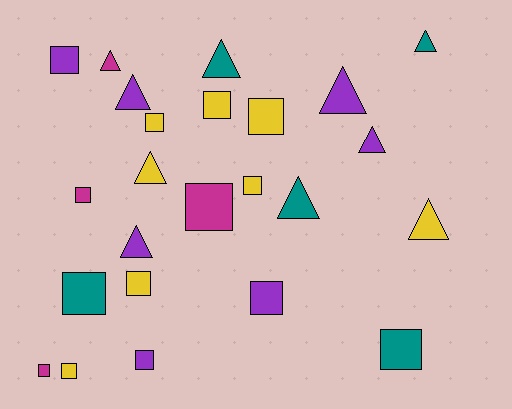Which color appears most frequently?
Yellow, with 8 objects.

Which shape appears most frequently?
Square, with 14 objects.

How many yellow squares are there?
There are 6 yellow squares.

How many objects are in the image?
There are 24 objects.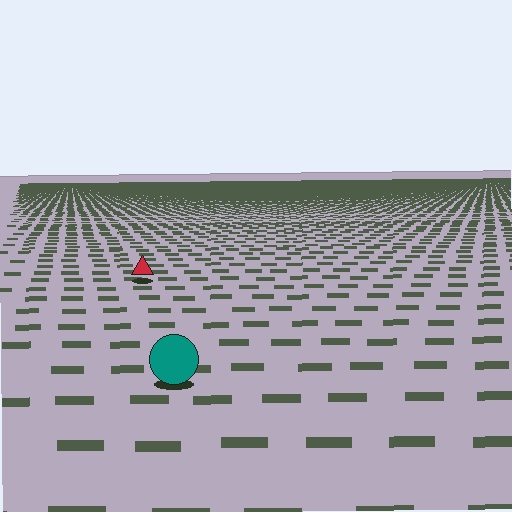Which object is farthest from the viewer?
The red triangle is farthest from the viewer. It appears smaller and the ground texture around it is denser.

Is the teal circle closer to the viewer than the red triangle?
Yes. The teal circle is closer — you can tell from the texture gradient: the ground texture is coarser near it.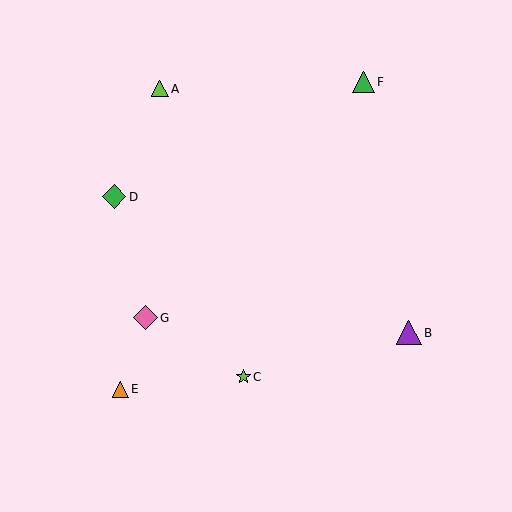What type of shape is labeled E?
Shape E is an orange triangle.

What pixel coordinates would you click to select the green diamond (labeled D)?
Click at (114, 197) to select the green diamond D.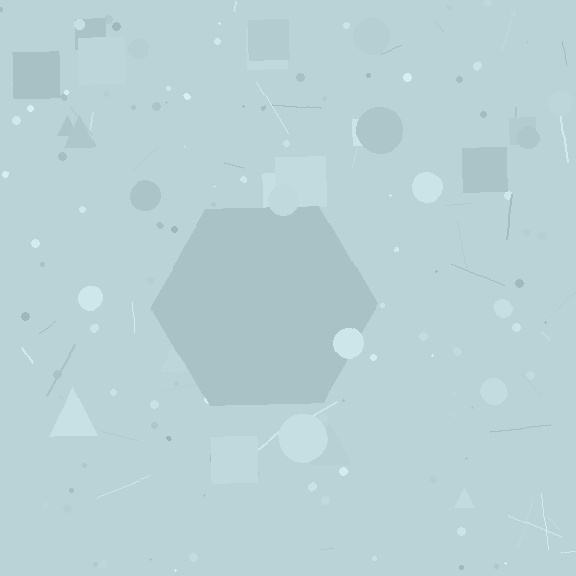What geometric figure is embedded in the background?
A hexagon is embedded in the background.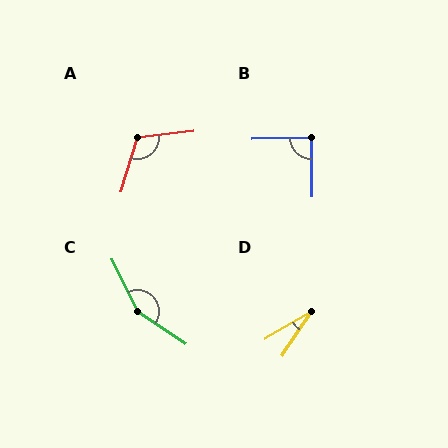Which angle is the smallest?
D, at approximately 26 degrees.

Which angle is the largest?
C, at approximately 150 degrees.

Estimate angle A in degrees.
Approximately 113 degrees.